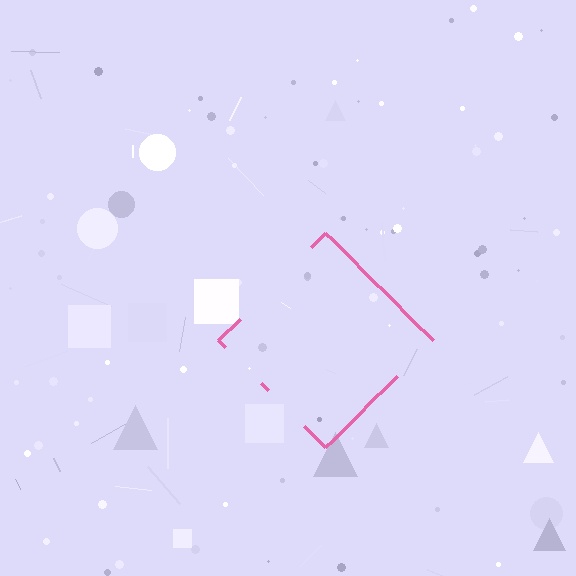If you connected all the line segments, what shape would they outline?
They would outline a diamond.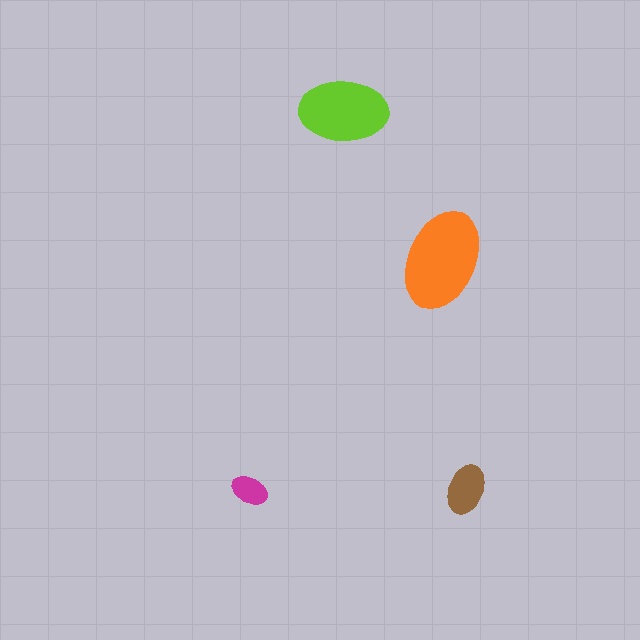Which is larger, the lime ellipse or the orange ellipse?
The orange one.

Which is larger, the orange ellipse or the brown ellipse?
The orange one.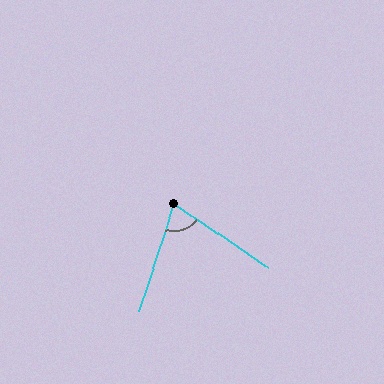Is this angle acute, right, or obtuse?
It is acute.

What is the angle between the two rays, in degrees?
Approximately 74 degrees.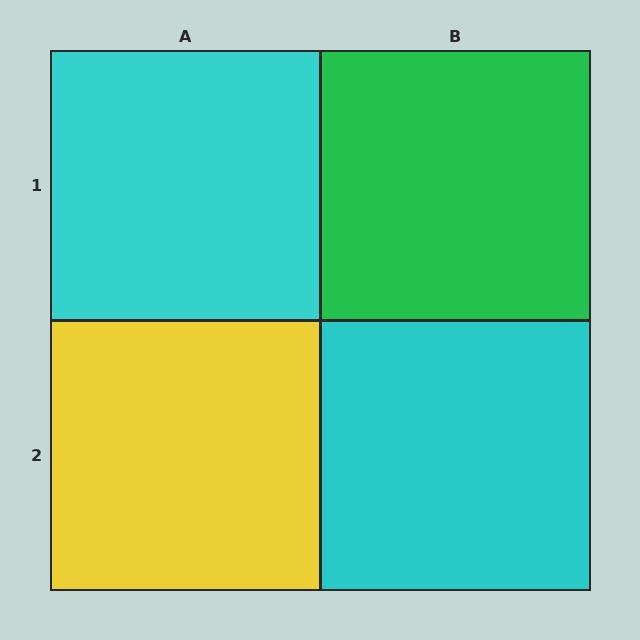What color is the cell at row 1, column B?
Green.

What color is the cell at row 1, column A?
Cyan.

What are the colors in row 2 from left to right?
Yellow, cyan.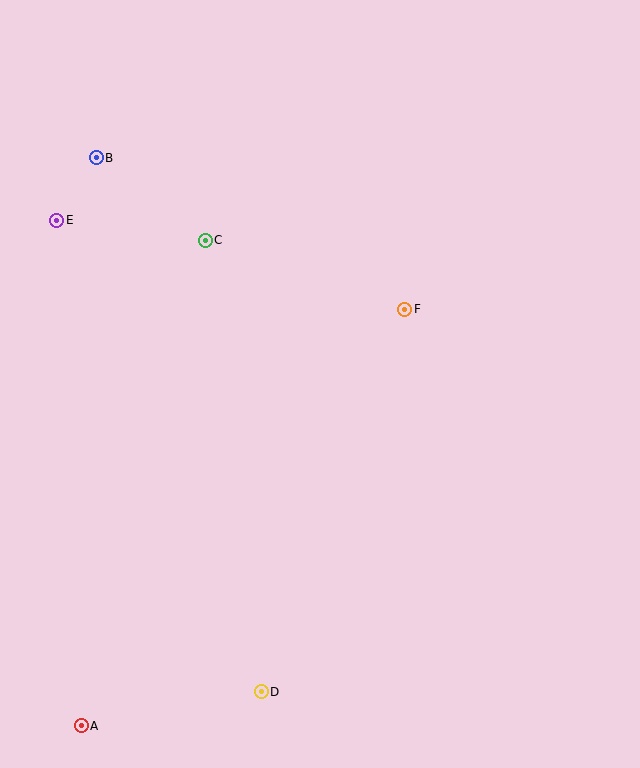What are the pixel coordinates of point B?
Point B is at (96, 158).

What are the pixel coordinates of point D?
Point D is at (261, 692).